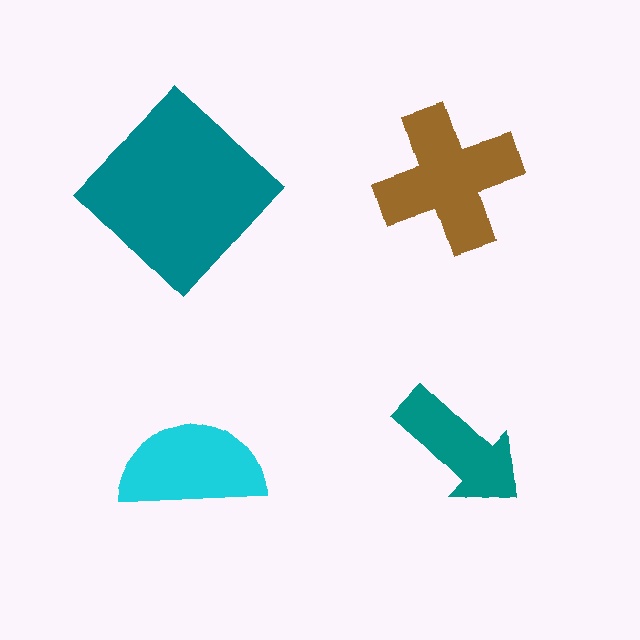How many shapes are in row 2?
2 shapes.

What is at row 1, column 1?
A teal diamond.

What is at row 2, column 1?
A cyan semicircle.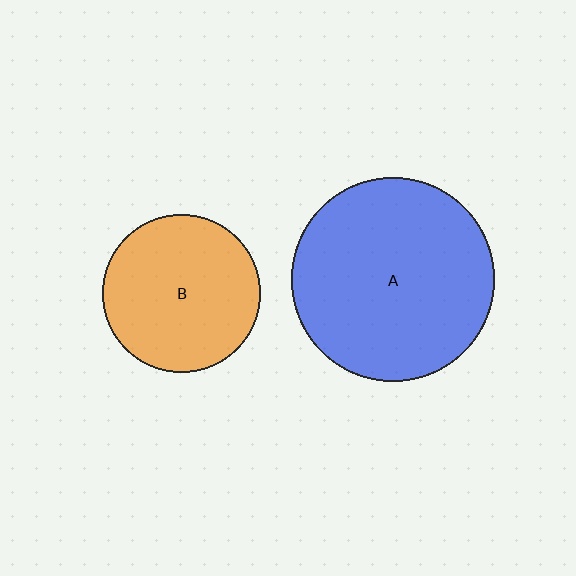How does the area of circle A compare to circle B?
Approximately 1.7 times.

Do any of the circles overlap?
No, none of the circles overlap.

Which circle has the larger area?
Circle A (blue).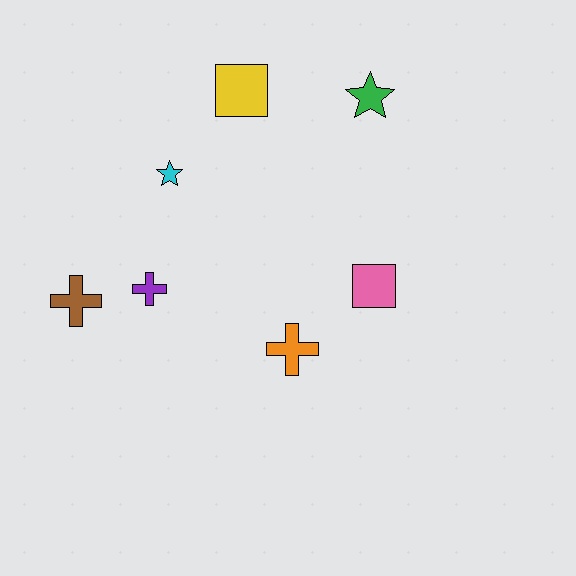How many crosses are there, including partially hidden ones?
There are 3 crosses.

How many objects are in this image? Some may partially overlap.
There are 7 objects.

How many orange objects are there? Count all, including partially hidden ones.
There is 1 orange object.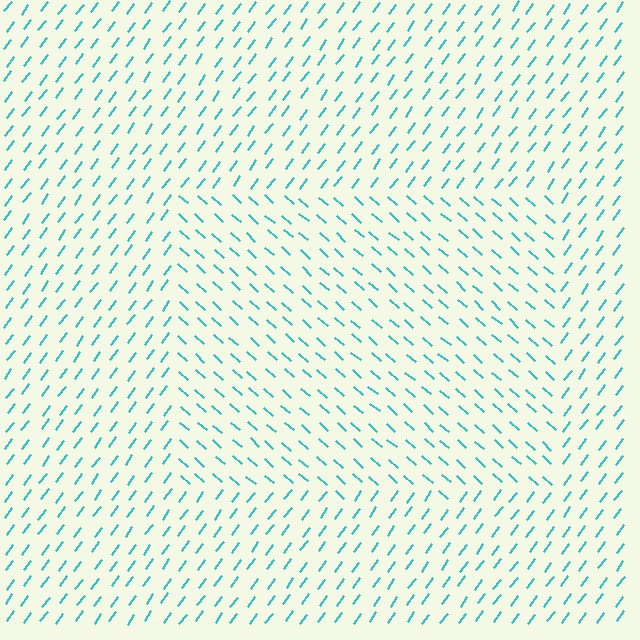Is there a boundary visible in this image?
Yes, there is a texture boundary formed by a change in line orientation.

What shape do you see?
I see a rectangle.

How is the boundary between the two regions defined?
The boundary is defined purely by a change in line orientation (approximately 85 degrees difference). All lines are the same color and thickness.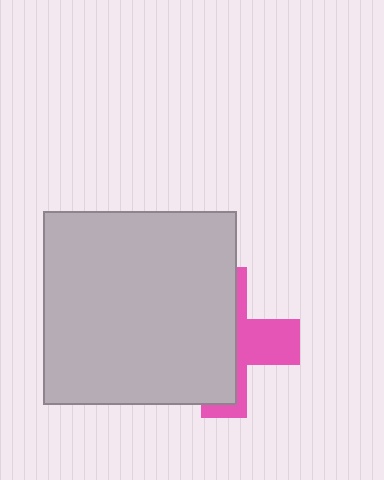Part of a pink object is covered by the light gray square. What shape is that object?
It is a cross.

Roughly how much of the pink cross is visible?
A small part of it is visible (roughly 37%).